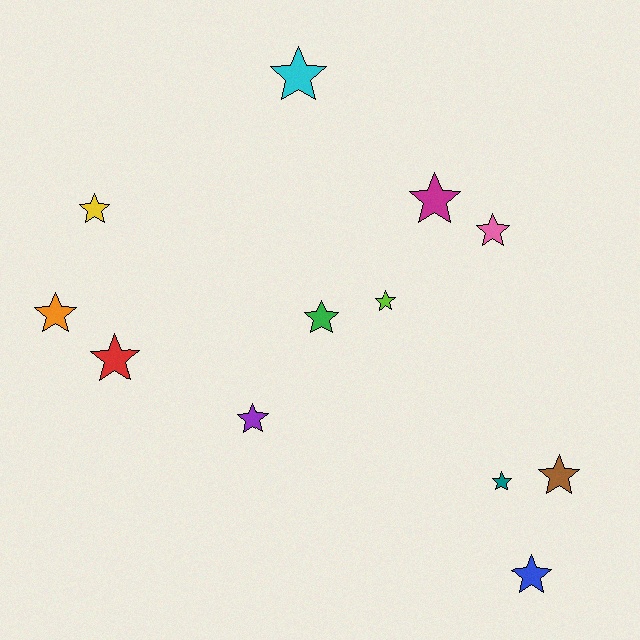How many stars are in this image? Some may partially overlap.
There are 12 stars.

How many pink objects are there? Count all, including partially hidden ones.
There is 1 pink object.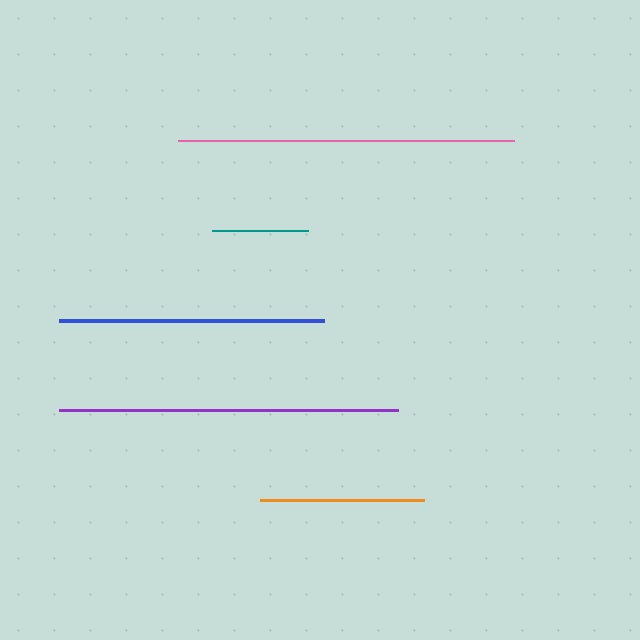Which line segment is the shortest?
The teal line is the shortest at approximately 96 pixels.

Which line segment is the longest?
The purple line is the longest at approximately 339 pixels.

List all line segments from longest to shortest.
From longest to shortest: purple, pink, blue, orange, teal.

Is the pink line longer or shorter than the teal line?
The pink line is longer than the teal line.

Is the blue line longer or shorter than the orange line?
The blue line is longer than the orange line.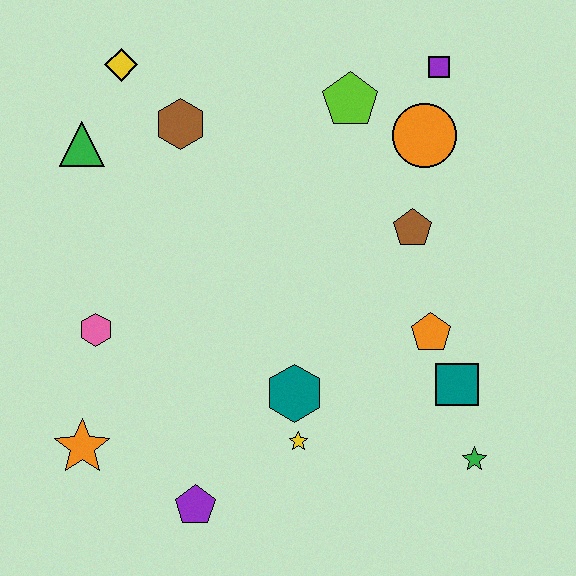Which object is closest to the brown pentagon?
The orange circle is closest to the brown pentagon.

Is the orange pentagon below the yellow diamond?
Yes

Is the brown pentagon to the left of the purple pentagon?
No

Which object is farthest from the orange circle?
The orange star is farthest from the orange circle.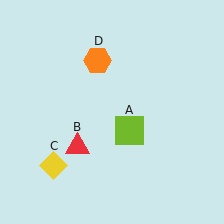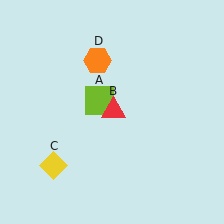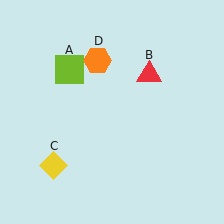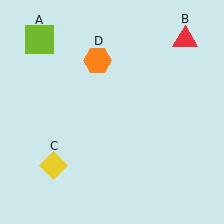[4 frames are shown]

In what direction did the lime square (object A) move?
The lime square (object A) moved up and to the left.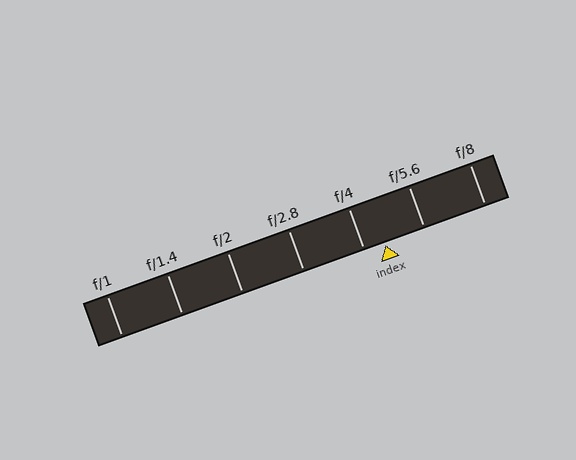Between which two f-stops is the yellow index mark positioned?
The index mark is between f/4 and f/5.6.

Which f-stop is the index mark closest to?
The index mark is closest to f/4.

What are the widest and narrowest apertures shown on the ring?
The widest aperture shown is f/1 and the narrowest is f/8.